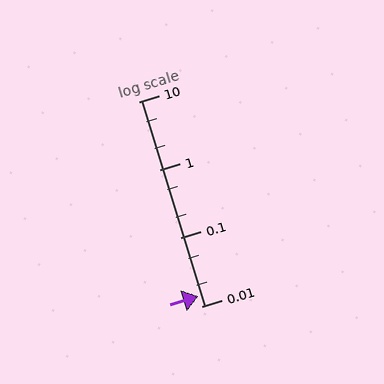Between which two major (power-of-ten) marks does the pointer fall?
The pointer is between 0.01 and 0.1.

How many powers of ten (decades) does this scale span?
The scale spans 3 decades, from 0.01 to 10.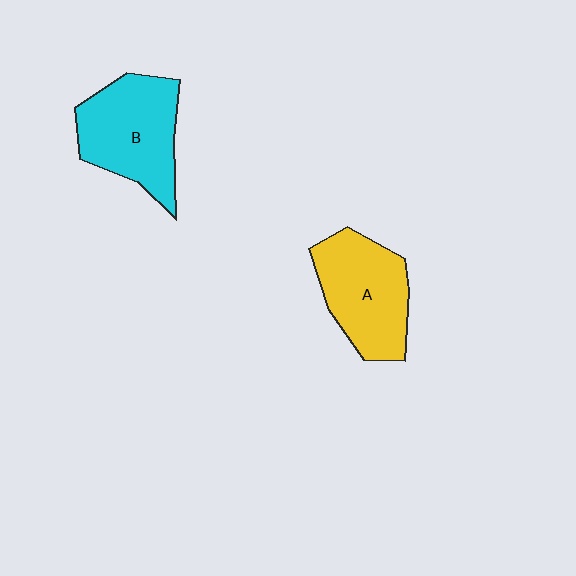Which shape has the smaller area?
Shape A (yellow).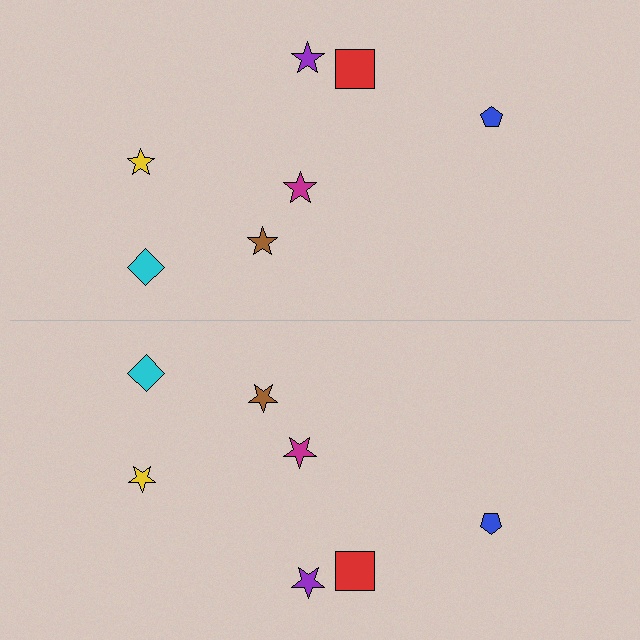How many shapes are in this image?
There are 14 shapes in this image.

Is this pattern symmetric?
Yes, this pattern has bilateral (reflection) symmetry.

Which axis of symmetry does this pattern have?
The pattern has a horizontal axis of symmetry running through the center of the image.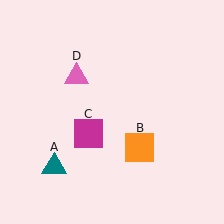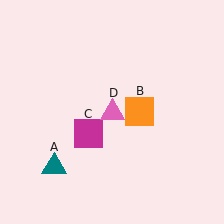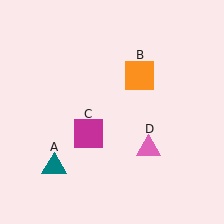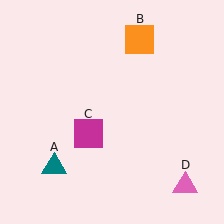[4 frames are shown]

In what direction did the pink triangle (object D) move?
The pink triangle (object D) moved down and to the right.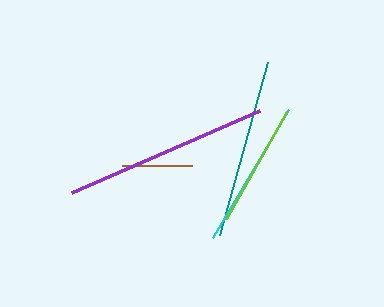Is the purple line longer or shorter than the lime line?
The purple line is longer than the lime line.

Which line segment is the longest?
The purple line is the longest at approximately 206 pixels.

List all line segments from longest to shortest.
From longest to shortest: purple, teal, cyan, lime, brown.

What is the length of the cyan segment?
The cyan segment is approximately 149 pixels long.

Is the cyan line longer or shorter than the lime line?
The cyan line is longer than the lime line.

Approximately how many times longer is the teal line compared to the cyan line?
The teal line is approximately 1.2 times the length of the cyan line.